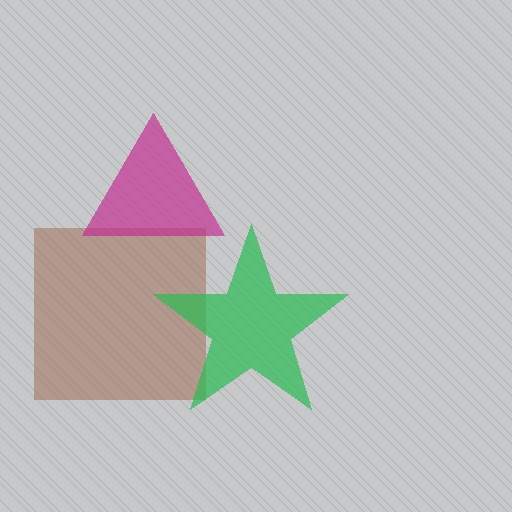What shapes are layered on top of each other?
The layered shapes are: a brown square, a magenta triangle, a green star.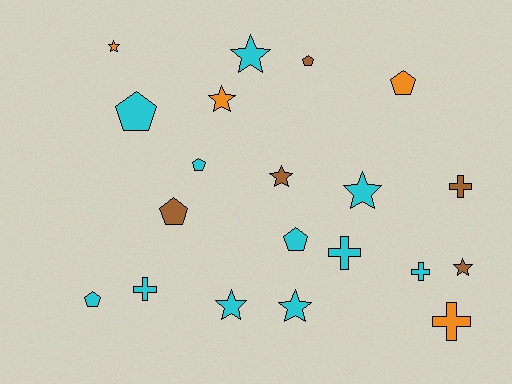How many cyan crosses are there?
There are 3 cyan crosses.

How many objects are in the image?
There are 20 objects.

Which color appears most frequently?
Cyan, with 11 objects.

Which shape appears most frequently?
Star, with 8 objects.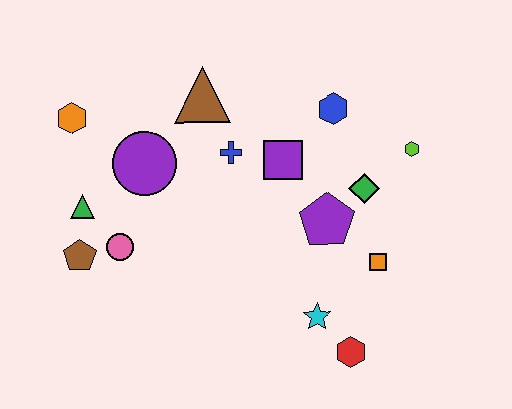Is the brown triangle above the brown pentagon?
Yes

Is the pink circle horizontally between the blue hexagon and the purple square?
No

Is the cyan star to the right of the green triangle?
Yes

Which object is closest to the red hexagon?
The cyan star is closest to the red hexagon.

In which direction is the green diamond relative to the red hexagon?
The green diamond is above the red hexagon.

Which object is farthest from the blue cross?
The red hexagon is farthest from the blue cross.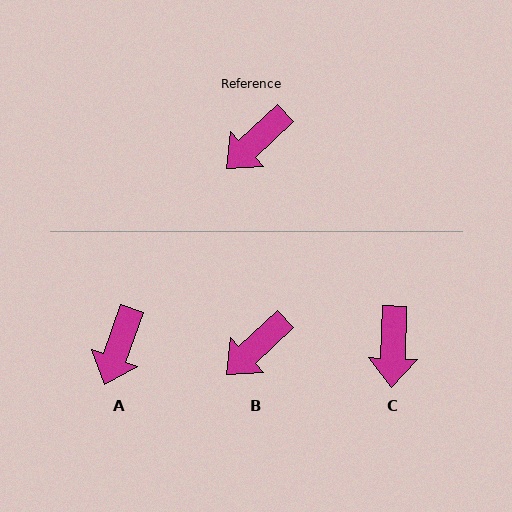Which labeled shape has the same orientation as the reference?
B.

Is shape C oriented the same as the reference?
No, it is off by about 45 degrees.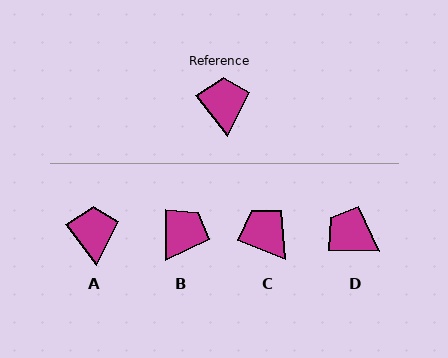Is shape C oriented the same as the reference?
No, it is off by about 31 degrees.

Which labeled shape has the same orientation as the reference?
A.